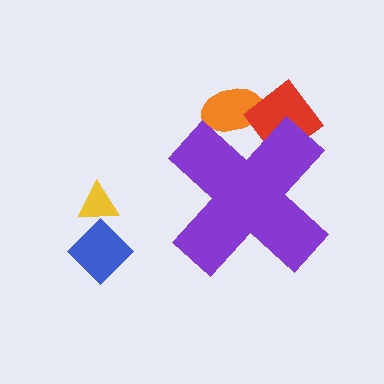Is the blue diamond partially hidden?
No, the blue diamond is fully visible.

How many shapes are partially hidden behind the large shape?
3 shapes are partially hidden.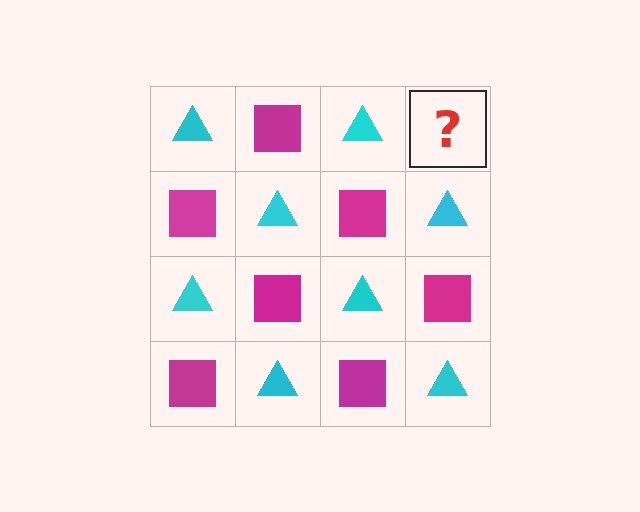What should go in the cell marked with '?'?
The missing cell should contain a magenta square.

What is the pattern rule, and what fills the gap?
The rule is that it alternates cyan triangle and magenta square in a checkerboard pattern. The gap should be filled with a magenta square.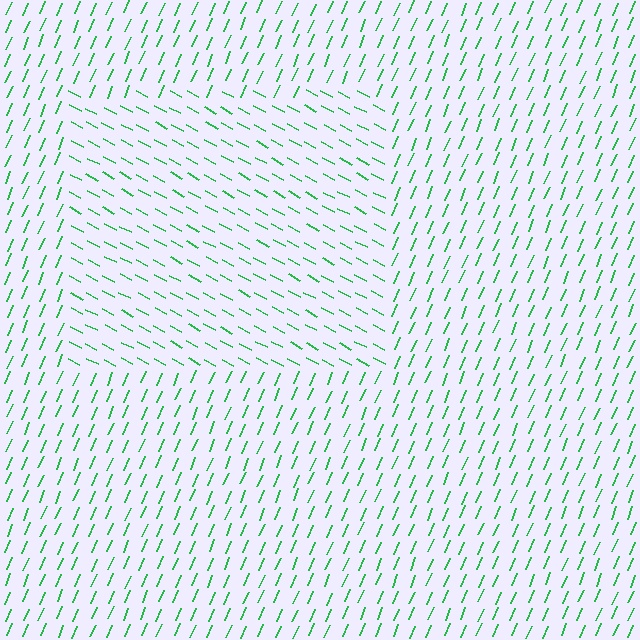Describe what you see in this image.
The image is filled with small green line segments. A rectangle region in the image has lines oriented differently from the surrounding lines, creating a visible texture boundary.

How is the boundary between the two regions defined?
The boundary is defined purely by a change in line orientation (approximately 85 degrees difference). All lines are the same color and thickness.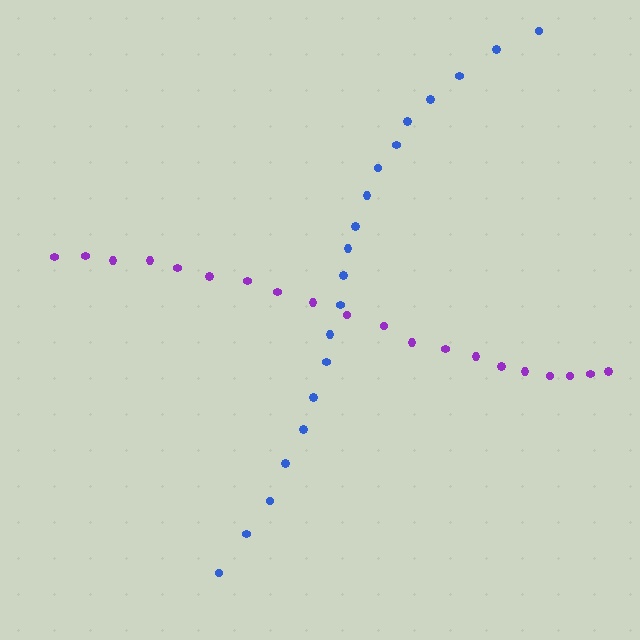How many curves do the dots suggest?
There are 2 distinct paths.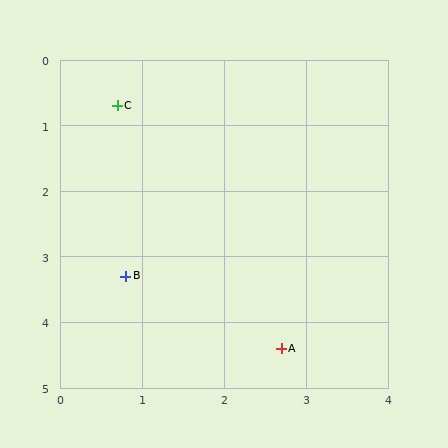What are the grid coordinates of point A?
Point A is at approximately (2.7, 4.4).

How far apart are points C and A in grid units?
Points C and A are about 4.2 grid units apart.